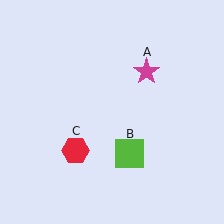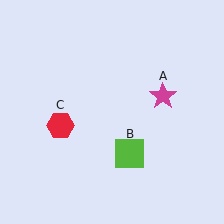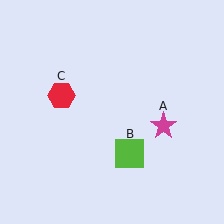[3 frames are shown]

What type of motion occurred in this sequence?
The magenta star (object A), red hexagon (object C) rotated clockwise around the center of the scene.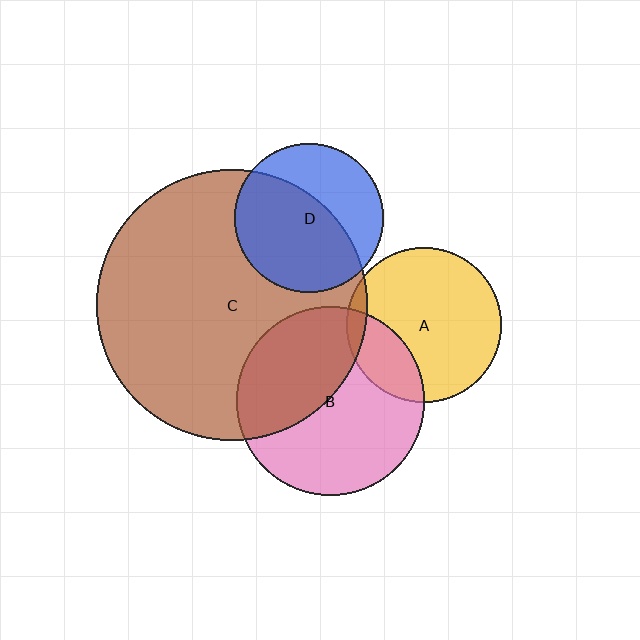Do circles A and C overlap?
Yes.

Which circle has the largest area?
Circle C (brown).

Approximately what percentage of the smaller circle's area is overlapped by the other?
Approximately 5%.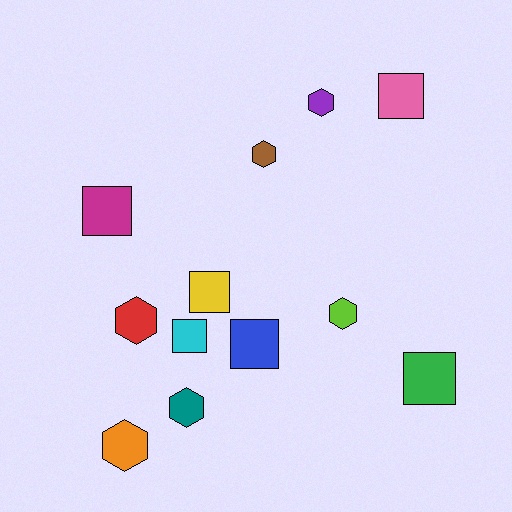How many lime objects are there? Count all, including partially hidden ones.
There is 1 lime object.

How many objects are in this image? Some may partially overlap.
There are 12 objects.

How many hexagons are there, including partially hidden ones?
There are 6 hexagons.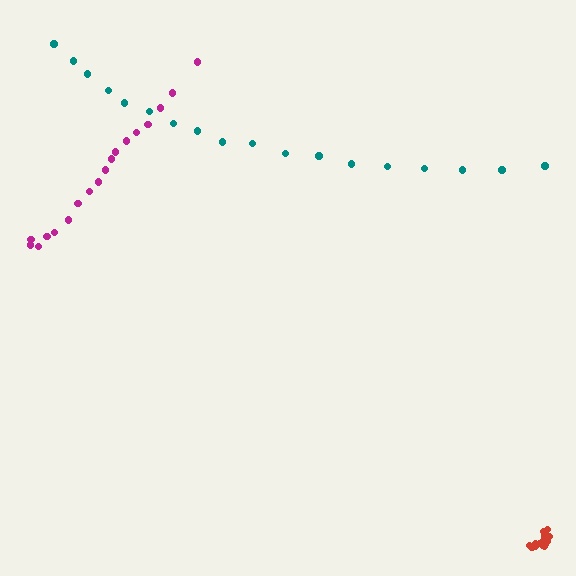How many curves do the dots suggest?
There are 3 distinct paths.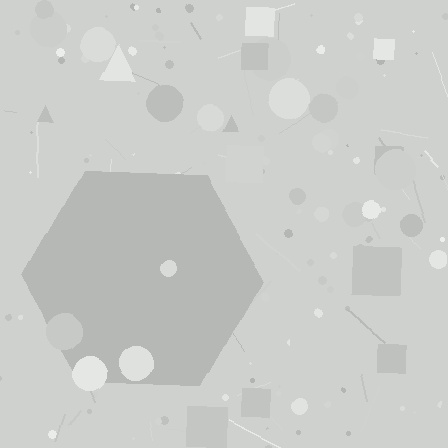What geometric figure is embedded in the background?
A hexagon is embedded in the background.